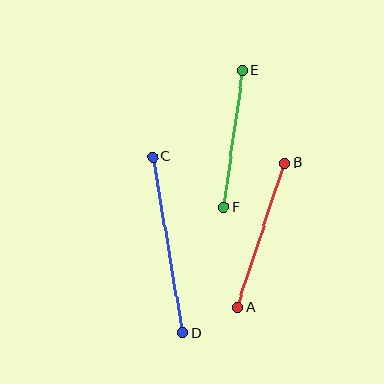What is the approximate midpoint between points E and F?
The midpoint is at approximately (233, 139) pixels.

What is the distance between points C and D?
The distance is approximately 179 pixels.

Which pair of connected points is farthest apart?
Points C and D are farthest apart.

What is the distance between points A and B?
The distance is approximately 152 pixels.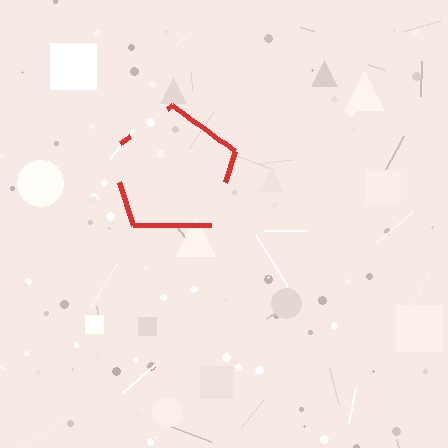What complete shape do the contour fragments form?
The contour fragments form a pentagon.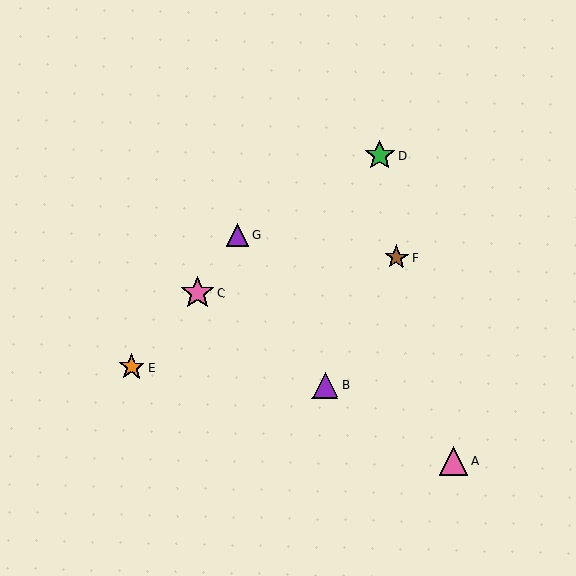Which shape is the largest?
The pink star (labeled C) is the largest.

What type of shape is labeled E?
Shape E is an orange star.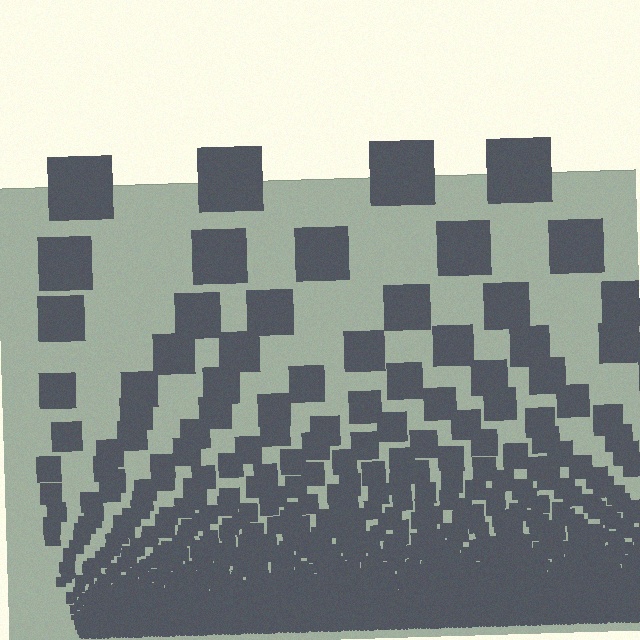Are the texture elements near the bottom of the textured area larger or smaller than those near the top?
Smaller. The gradient is inverted — elements near the bottom are smaller and denser.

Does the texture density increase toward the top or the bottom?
Density increases toward the bottom.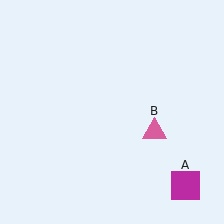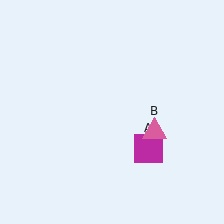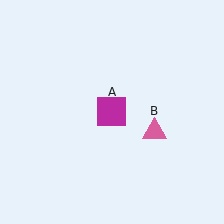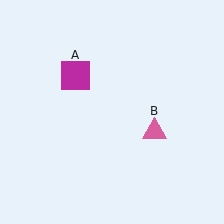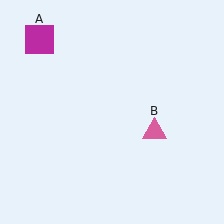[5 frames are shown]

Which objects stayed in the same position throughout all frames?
Pink triangle (object B) remained stationary.